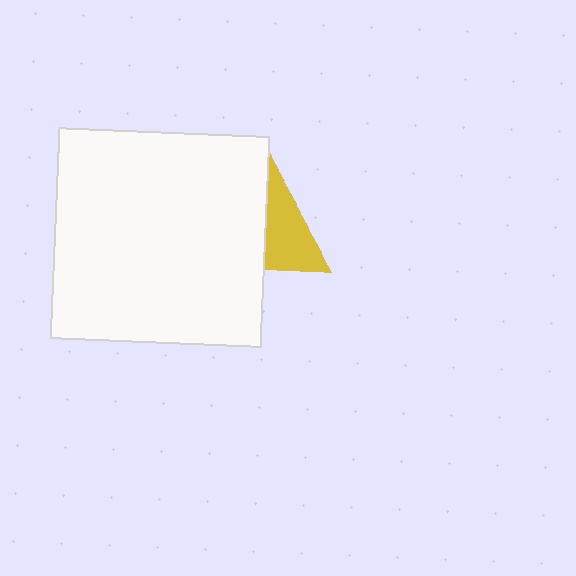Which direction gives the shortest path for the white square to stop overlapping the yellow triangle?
Moving left gives the shortest separation.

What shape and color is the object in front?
The object in front is a white square.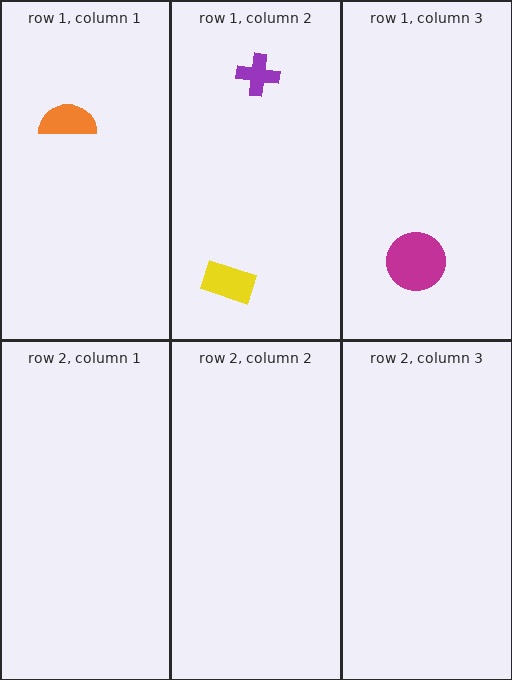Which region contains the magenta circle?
The row 1, column 3 region.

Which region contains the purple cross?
The row 1, column 2 region.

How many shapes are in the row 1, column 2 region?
2.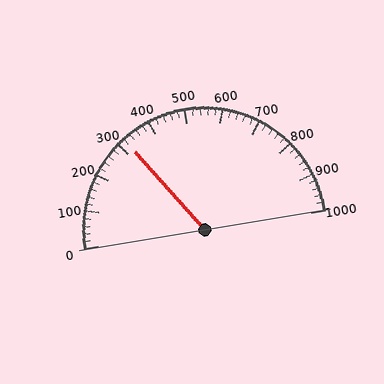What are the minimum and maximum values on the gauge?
The gauge ranges from 0 to 1000.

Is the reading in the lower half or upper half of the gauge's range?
The reading is in the lower half of the range (0 to 1000).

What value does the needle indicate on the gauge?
The needle indicates approximately 320.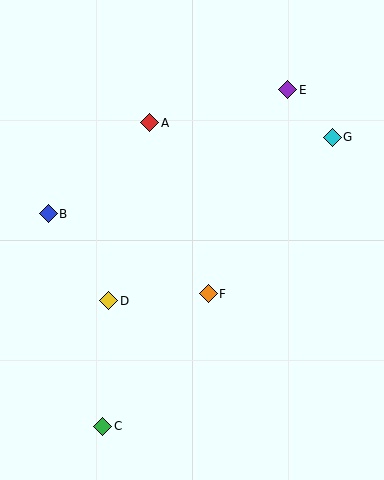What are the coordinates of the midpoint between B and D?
The midpoint between B and D is at (78, 257).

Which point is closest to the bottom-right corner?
Point F is closest to the bottom-right corner.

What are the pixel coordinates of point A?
Point A is at (150, 123).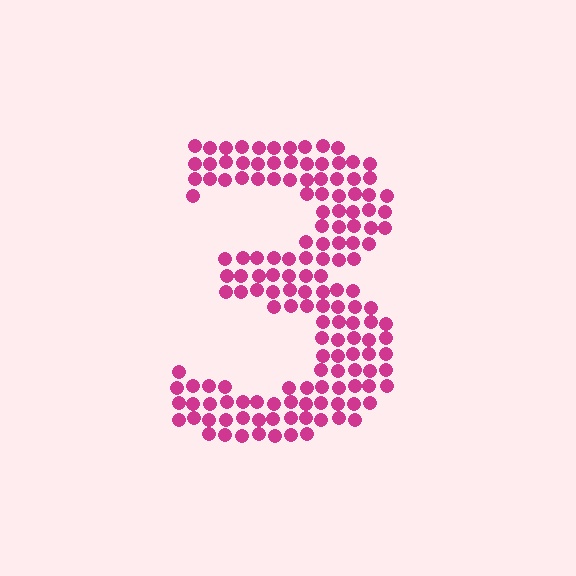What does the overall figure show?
The overall figure shows the digit 3.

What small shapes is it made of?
It is made of small circles.